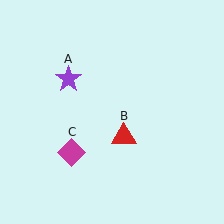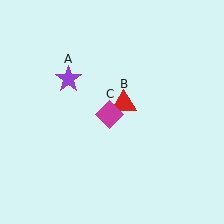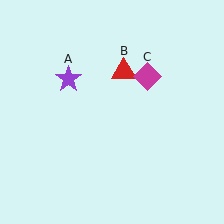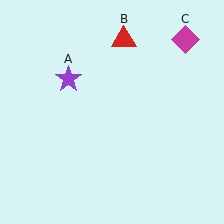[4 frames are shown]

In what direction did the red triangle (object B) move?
The red triangle (object B) moved up.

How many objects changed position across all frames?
2 objects changed position: red triangle (object B), magenta diamond (object C).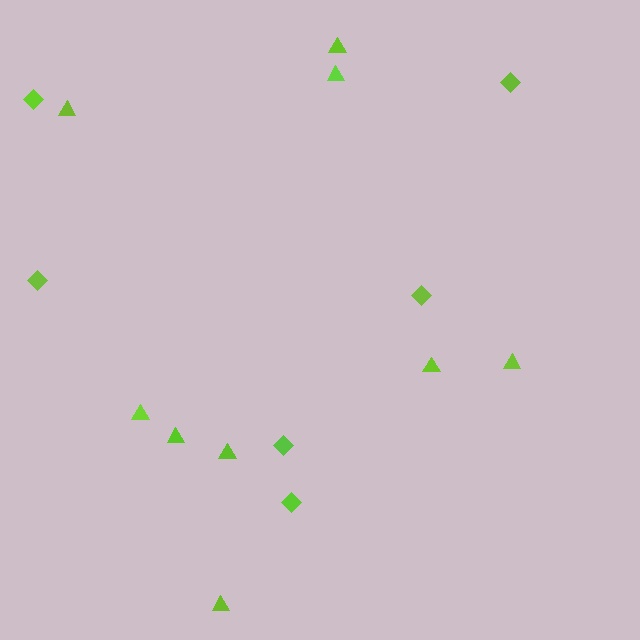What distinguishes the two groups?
There are 2 groups: one group of diamonds (6) and one group of triangles (9).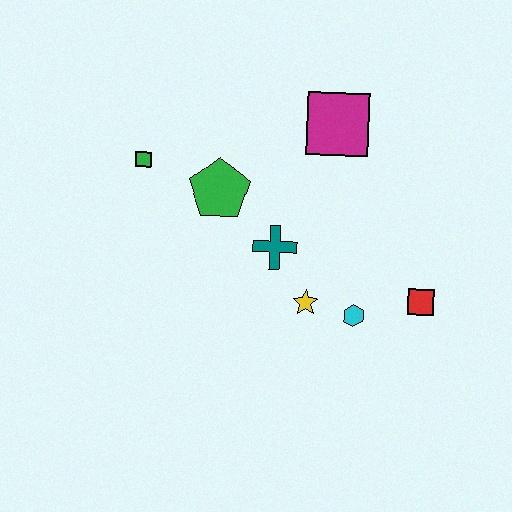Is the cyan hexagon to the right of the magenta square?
Yes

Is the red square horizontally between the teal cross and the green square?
No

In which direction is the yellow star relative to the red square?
The yellow star is to the left of the red square.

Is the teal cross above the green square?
No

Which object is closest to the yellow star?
The cyan hexagon is closest to the yellow star.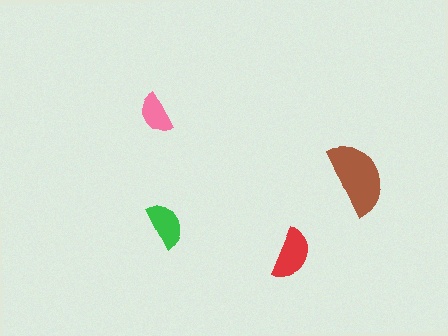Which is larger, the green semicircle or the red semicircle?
The red one.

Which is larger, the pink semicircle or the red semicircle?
The red one.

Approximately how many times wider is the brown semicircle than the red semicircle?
About 1.5 times wider.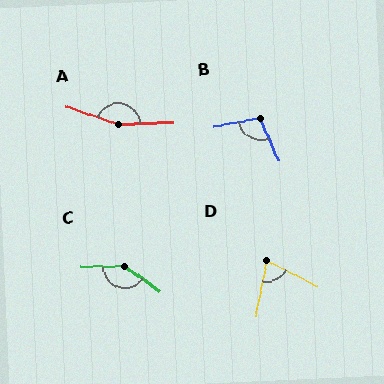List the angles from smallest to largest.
D (74°), B (103°), C (144°), A (158°).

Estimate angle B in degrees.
Approximately 103 degrees.